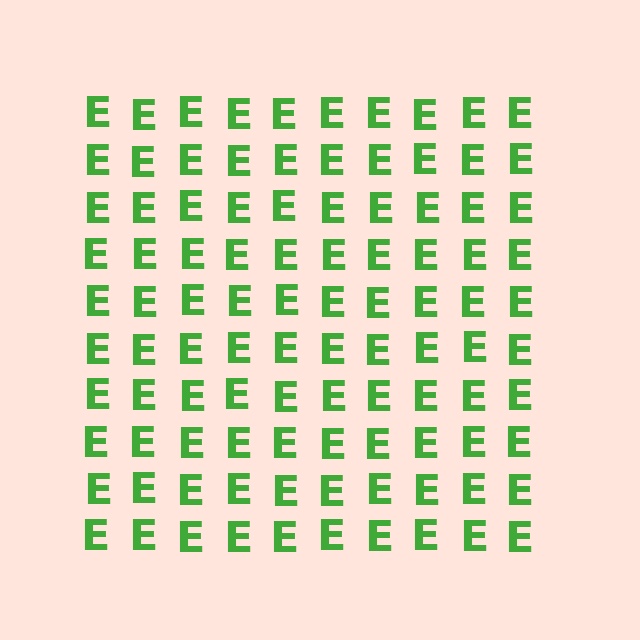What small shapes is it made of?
It is made of small letter E's.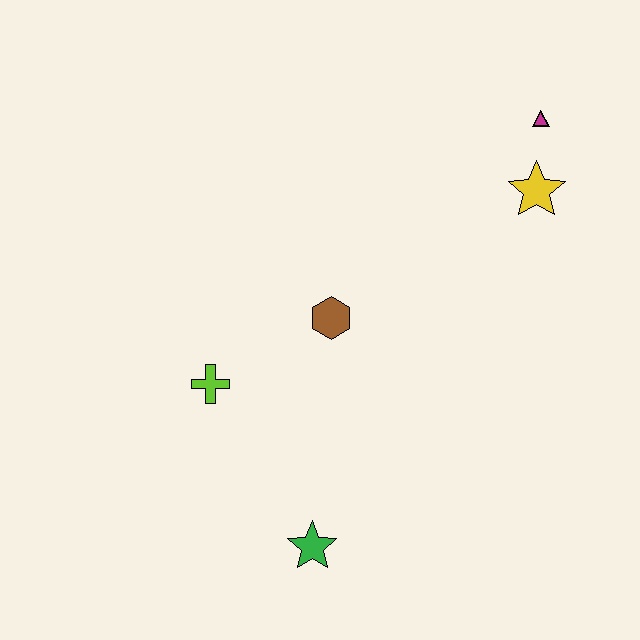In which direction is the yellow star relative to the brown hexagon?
The yellow star is to the right of the brown hexagon.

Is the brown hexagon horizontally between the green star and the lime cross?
No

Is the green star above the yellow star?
No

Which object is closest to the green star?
The lime cross is closest to the green star.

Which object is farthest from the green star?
The magenta triangle is farthest from the green star.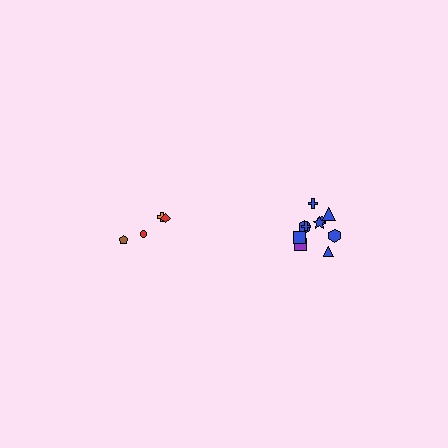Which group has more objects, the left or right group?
The right group.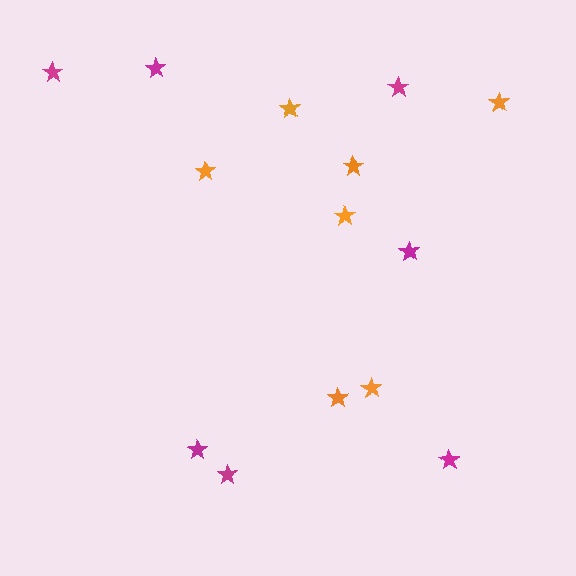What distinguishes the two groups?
There are 2 groups: one group of orange stars (7) and one group of magenta stars (7).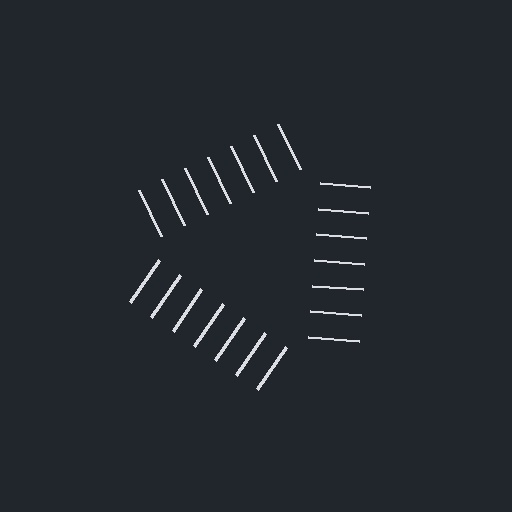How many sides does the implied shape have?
3 sides — the line-ends trace a triangle.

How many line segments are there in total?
21 — 7 along each of the 3 edges.